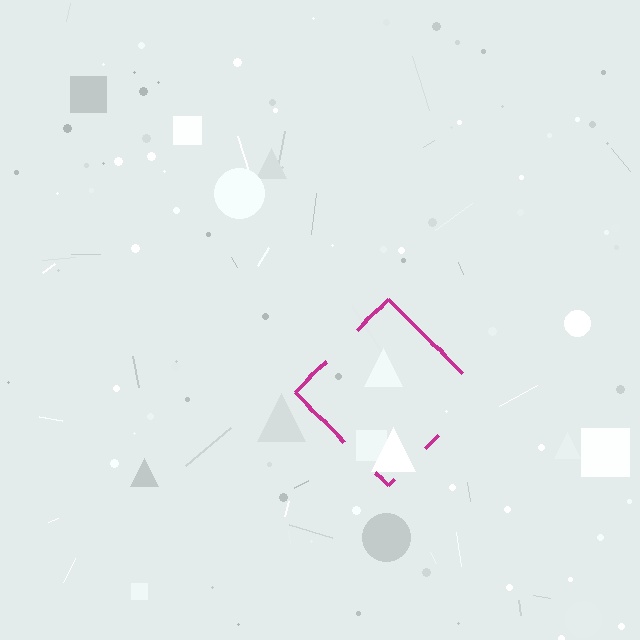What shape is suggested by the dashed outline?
The dashed outline suggests a diamond.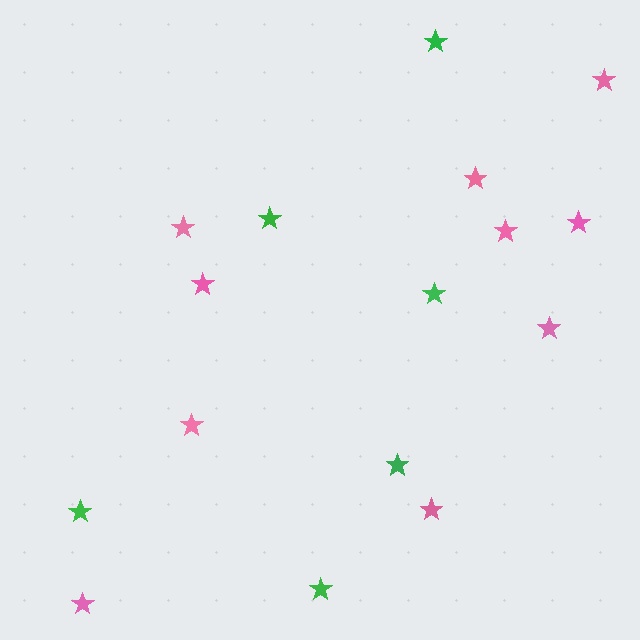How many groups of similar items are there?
There are 2 groups: one group of pink stars (10) and one group of green stars (6).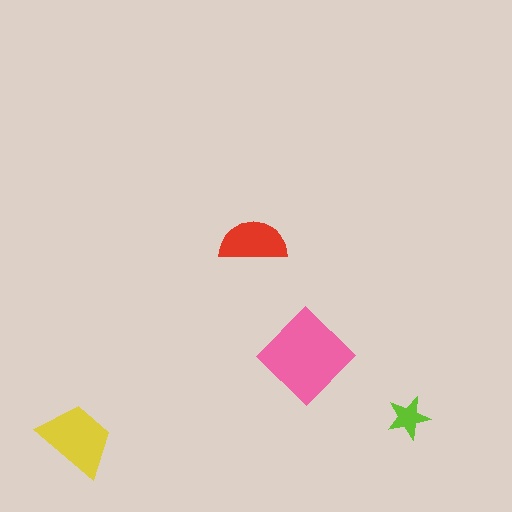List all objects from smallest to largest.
The lime star, the red semicircle, the yellow trapezoid, the pink diamond.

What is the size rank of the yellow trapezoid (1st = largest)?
2nd.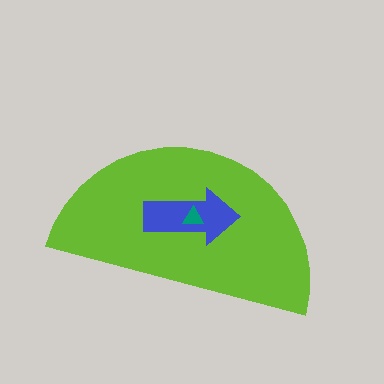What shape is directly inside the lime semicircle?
The blue arrow.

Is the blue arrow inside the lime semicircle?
Yes.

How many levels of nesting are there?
3.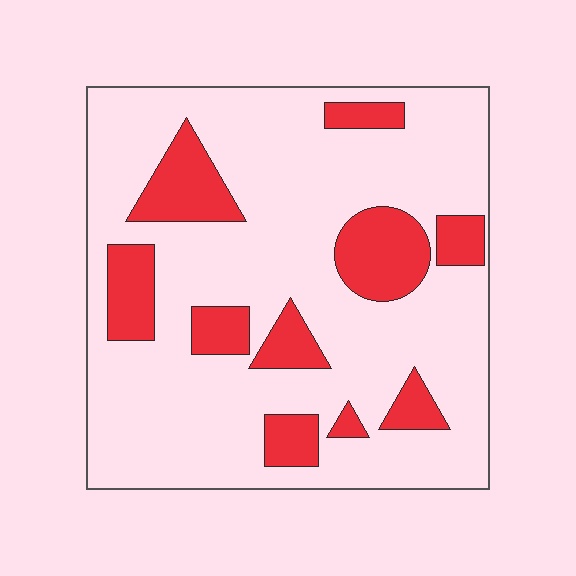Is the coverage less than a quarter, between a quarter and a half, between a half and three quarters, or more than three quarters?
Less than a quarter.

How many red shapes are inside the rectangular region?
10.